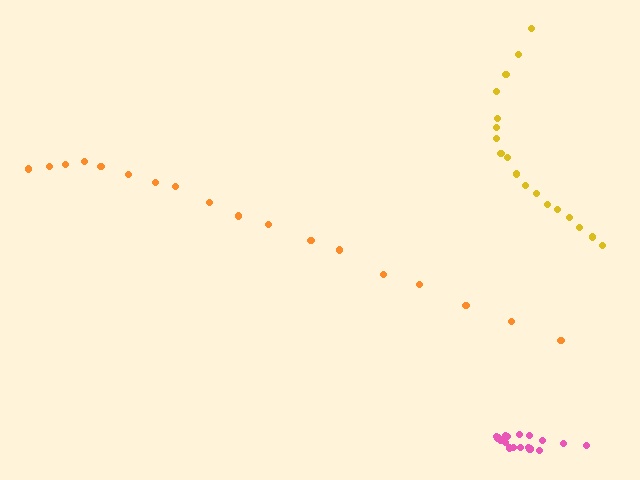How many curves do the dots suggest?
There are 3 distinct paths.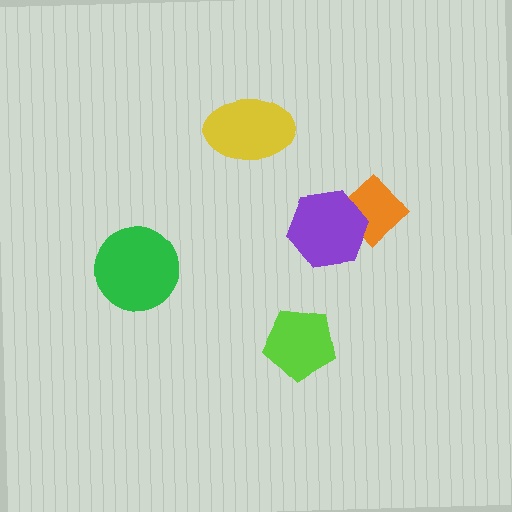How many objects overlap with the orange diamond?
1 object overlaps with the orange diamond.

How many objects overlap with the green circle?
0 objects overlap with the green circle.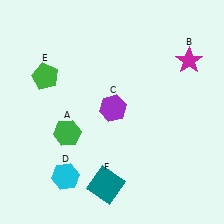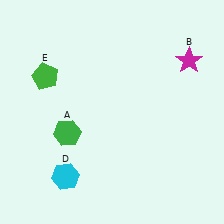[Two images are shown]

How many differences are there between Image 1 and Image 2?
There are 2 differences between the two images.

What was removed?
The purple hexagon (C), the teal square (F) were removed in Image 2.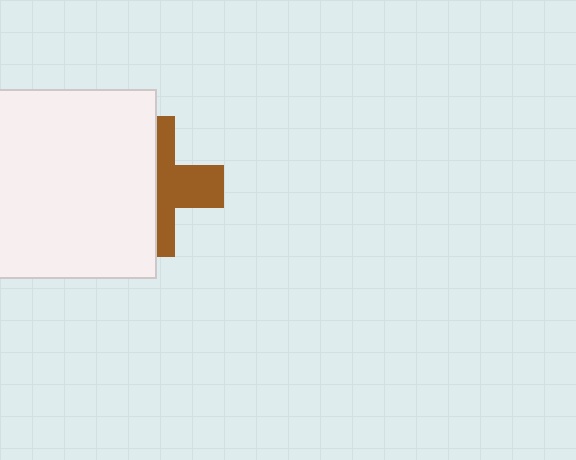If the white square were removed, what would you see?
You would see the complete brown cross.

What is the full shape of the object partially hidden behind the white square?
The partially hidden object is a brown cross.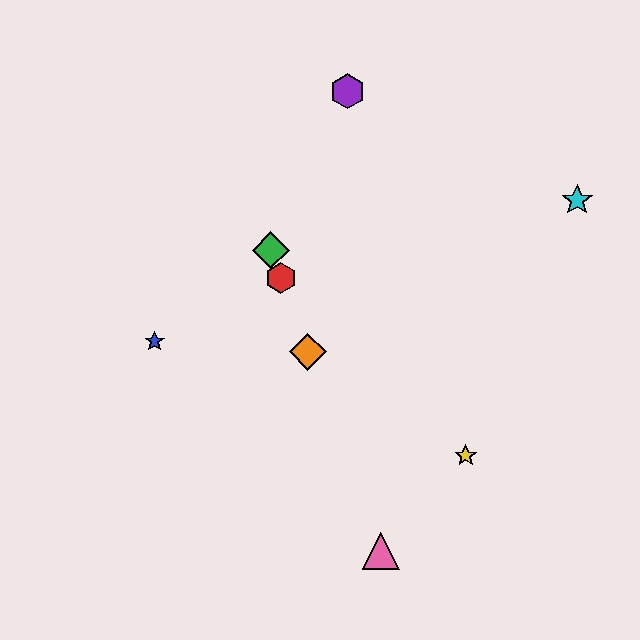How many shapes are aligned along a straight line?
4 shapes (the red hexagon, the green diamond, the orange diamond, the pink triangle) are aligned along a straight line.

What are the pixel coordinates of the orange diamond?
The orange diamond is at (308, 352).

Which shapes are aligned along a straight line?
The red hexagon, the green diamond, the orange diamond, the pink triangle are aligned along a straight line.